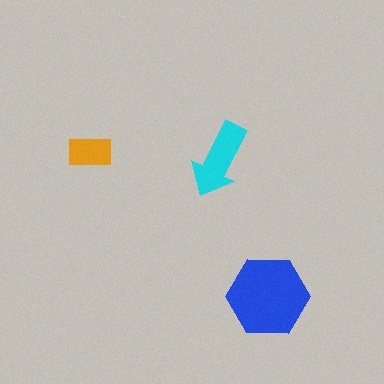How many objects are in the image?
There are 3 objects in the image.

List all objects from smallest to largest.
The orange rectangle, the cyan arrow, the blue hexagon.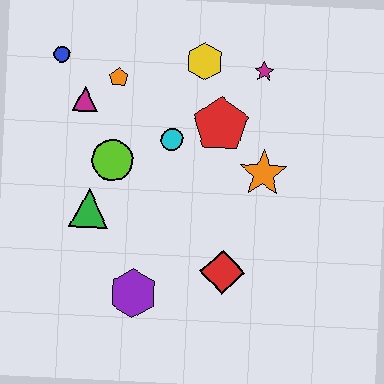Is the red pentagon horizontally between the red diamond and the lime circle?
Yes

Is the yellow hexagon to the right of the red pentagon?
No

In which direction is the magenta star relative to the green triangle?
The magenta star is to the right of the green triangle.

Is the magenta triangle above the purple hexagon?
Yes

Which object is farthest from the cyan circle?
The purple hexagon is farthest from the cyan circle.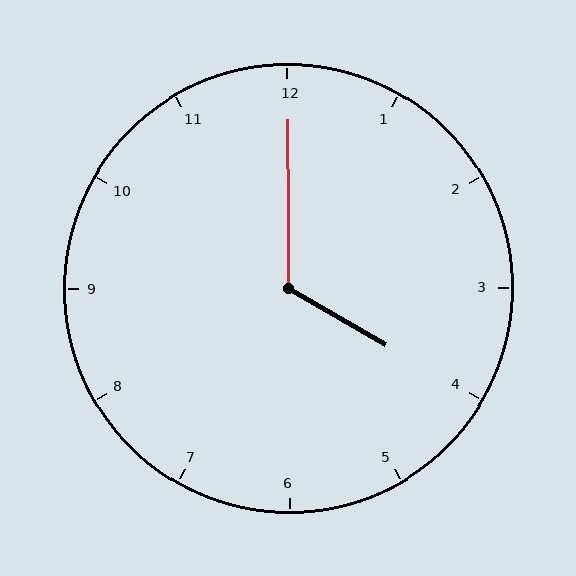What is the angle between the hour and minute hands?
Approximately 120 degrees.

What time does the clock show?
4:00.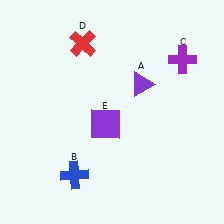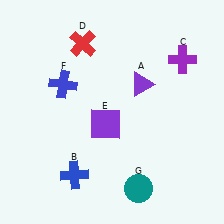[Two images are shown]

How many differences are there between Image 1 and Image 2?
There are 2 differences between the two images.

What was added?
A blue cross (F), a teal circle (G) were added in Image 2.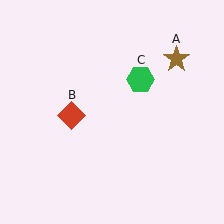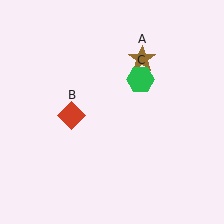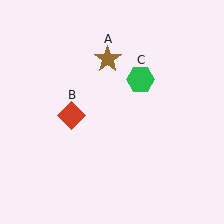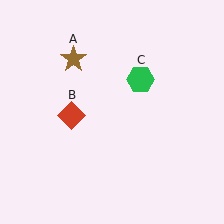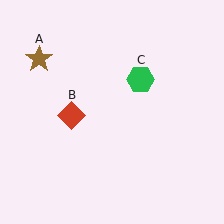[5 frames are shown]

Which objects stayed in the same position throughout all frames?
Red diamond (object B) and green hexagon (object C) remained stationary.